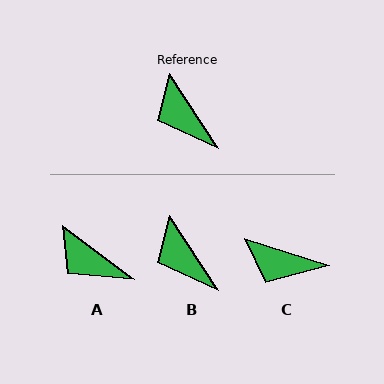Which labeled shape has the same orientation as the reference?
B.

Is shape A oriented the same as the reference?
No, it is off by about 21 degrees.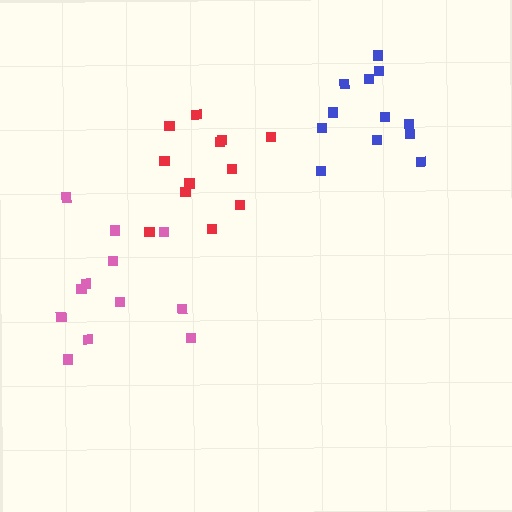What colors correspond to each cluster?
The clusters are colored: pink, blue, red.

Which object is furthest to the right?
The blue cluster is rightmost.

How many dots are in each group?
Group 1: 12 dots, Group 2: 12 dots, Group 3: 12 dots (36 total).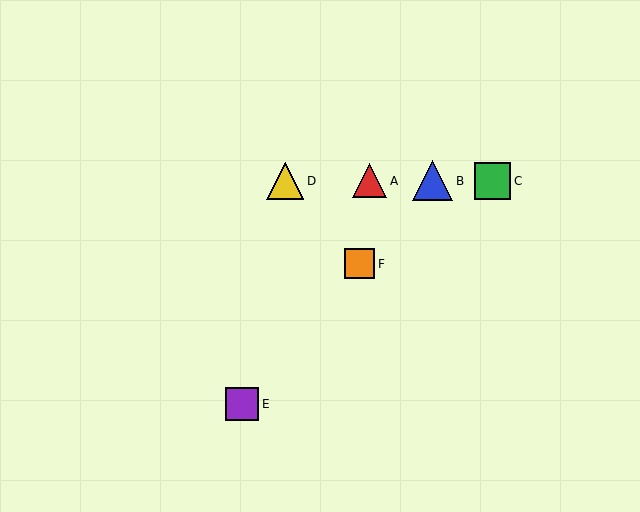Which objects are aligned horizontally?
Objects A, B, C, D are aligned horizontally.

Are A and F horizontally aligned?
No, A is at y≈181 and F is at y≈264.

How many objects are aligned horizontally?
4 objects (A, B, C, D) are aligned horizontally.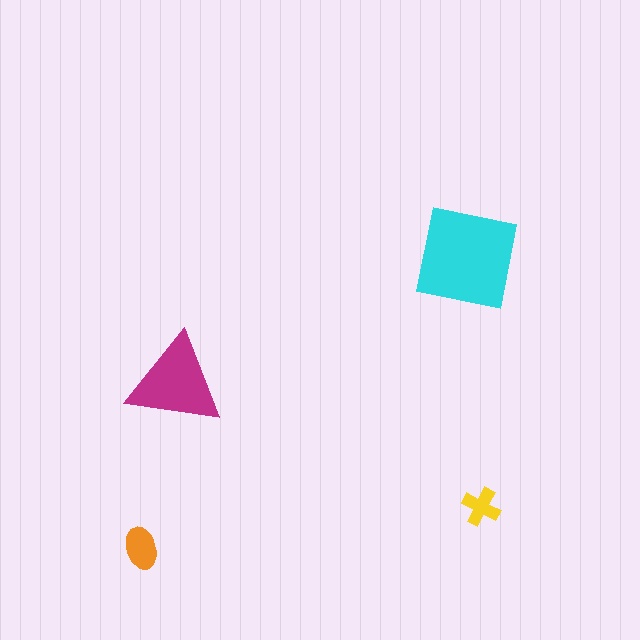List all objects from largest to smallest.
The cyan square, the magenta triangle, the orange ellipse, the yellow cross.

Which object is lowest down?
The orange ellipse is bottommost.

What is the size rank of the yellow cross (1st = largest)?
4th.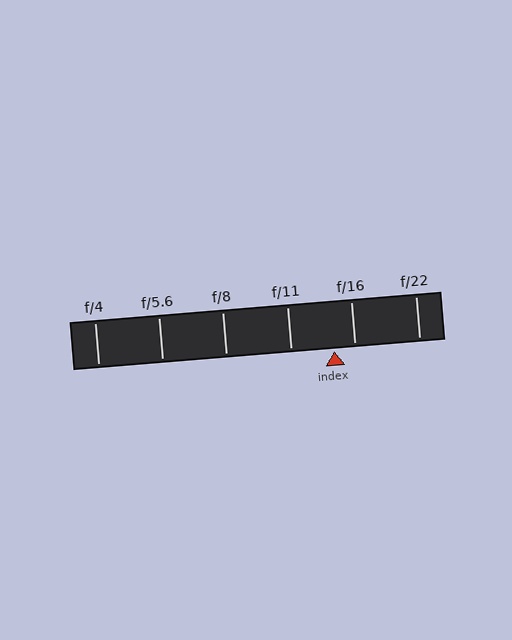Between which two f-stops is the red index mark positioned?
The index mark is between f/11 and f/16.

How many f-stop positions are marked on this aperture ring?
There are 6 f-stop positions marked.